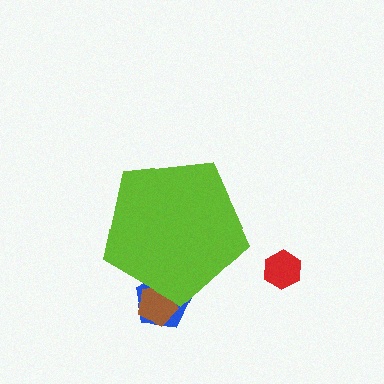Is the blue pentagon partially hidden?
Yes, the blue pentagon is partially hidden behind the lime pentagon.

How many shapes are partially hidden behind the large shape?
2 shapes are partially hidden.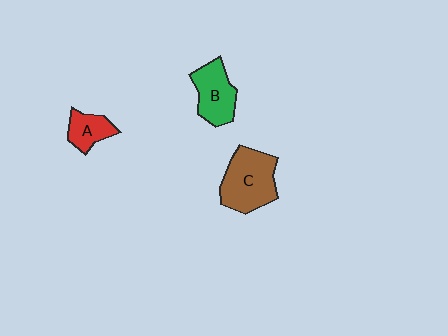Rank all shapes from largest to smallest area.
From largest to smallest: C (brown), B (green), A (red).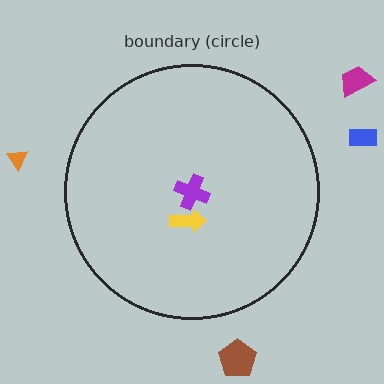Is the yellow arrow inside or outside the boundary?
Inside.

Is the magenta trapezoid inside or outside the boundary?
Outside.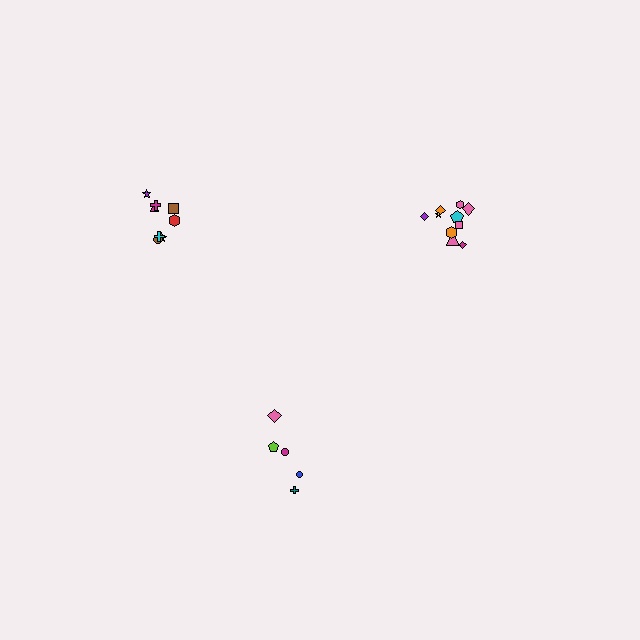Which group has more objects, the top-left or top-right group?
The top-right group.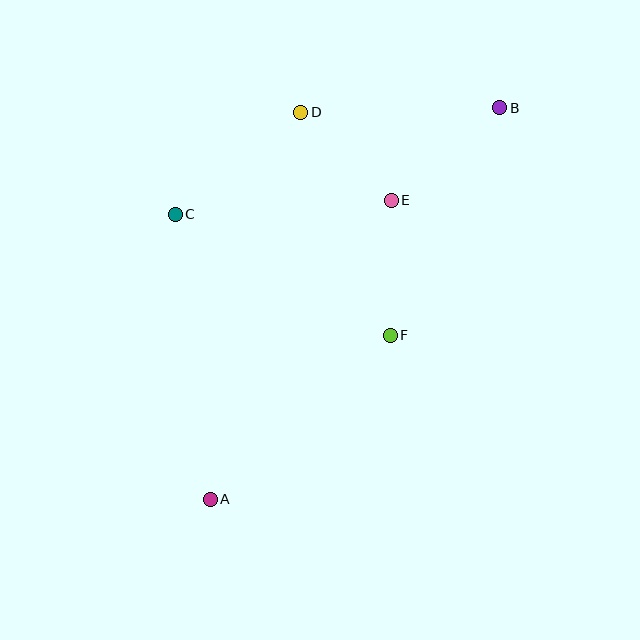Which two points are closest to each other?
Points D and E are closest to each other.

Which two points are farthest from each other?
Points A and B are farthest from each other.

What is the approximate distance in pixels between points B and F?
The distance between B and F is approximately 253 pixels.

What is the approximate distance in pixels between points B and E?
The distance between B and E is approximately 143 pixels.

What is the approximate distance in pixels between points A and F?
The distance between A and F is approximately 243 pixels.